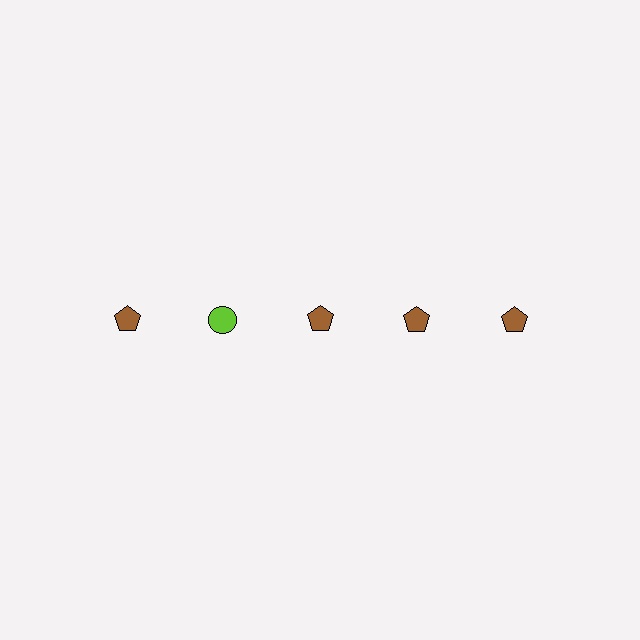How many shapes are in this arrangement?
There are 5 shapes arranged in a grid pattern.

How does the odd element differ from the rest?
It differs in both color (lime instead of brown) and shape (circle instead of pentagon).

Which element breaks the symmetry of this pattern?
The lime circle in the top row, second from left column breaks the symmetry. All other shapes are brown pentagons.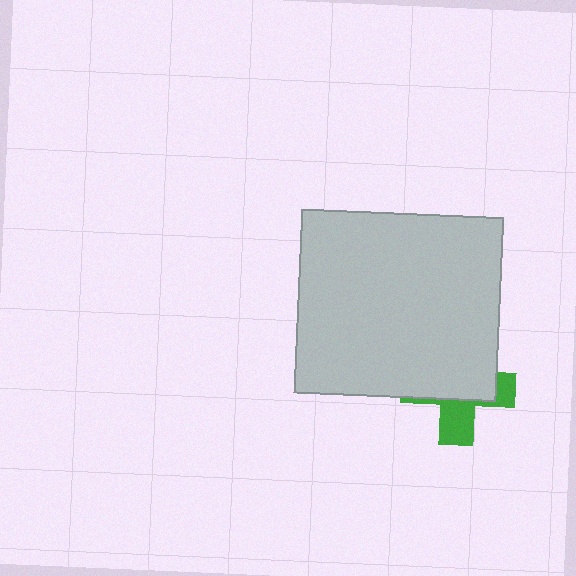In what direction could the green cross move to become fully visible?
The green cross could move down. That would shift it out from behind the light gray rectangle entirely.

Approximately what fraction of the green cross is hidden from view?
Roughly 64% of the green cross is hidden behind the light gray rectangle.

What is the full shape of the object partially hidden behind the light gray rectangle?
The partially hidden object is a green cross.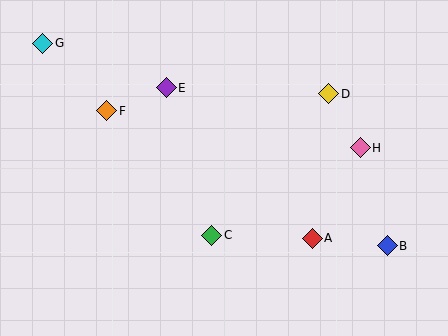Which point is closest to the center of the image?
Point C at (212, 235) is closest to the center.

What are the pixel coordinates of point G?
Point G is at (43, 43).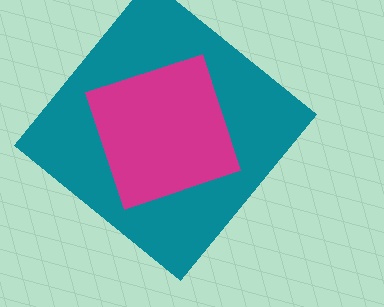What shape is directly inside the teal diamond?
The magenta diamond.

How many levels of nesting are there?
2.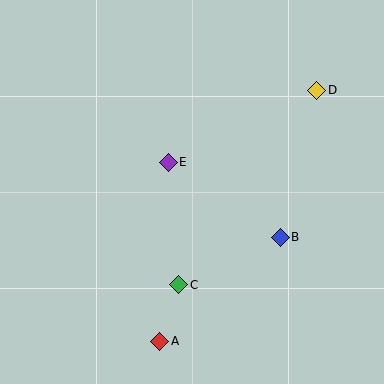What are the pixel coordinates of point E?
Point E is at (168, 162).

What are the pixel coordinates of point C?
Point C is at (179, 285).